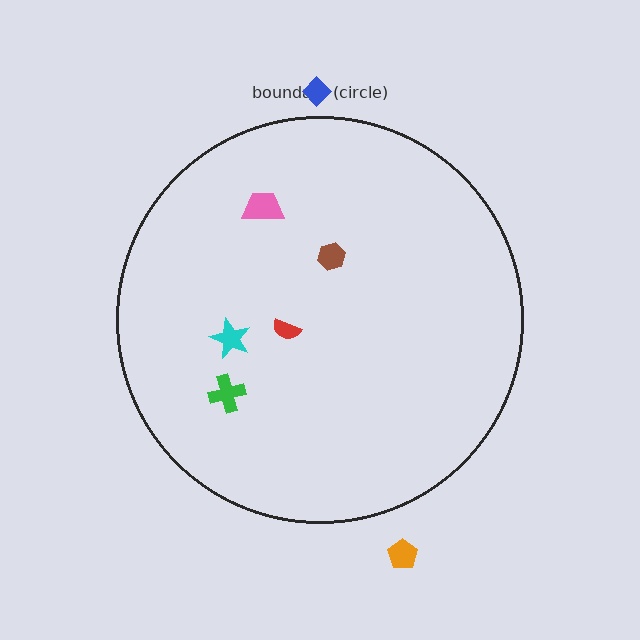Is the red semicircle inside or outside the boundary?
Inside.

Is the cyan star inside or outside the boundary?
Inside.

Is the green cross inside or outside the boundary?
Inside.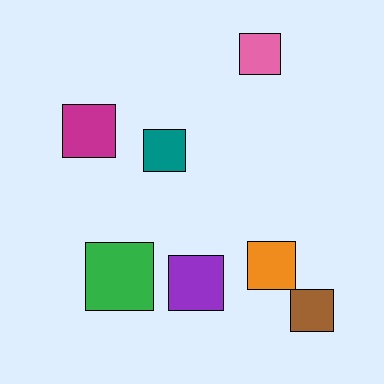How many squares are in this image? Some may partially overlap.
There are 7 squares.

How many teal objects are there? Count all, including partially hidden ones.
There is 1 teal object.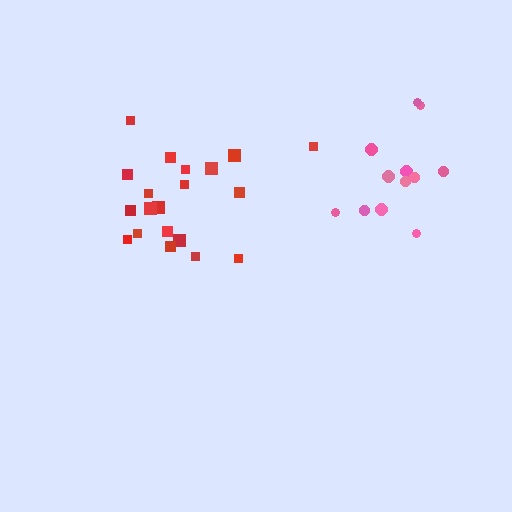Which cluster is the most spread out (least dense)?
Red.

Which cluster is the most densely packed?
Pink.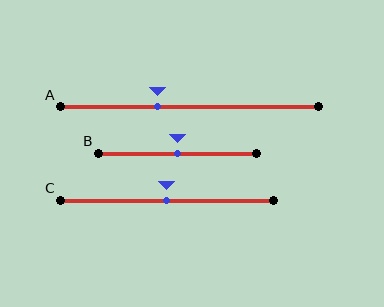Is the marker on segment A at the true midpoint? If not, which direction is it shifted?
No, the marker on segment A is shifted to the left by about 12% of the segment length.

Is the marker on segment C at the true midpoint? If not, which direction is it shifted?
Yes, the marker on segment C is at the true midpoint.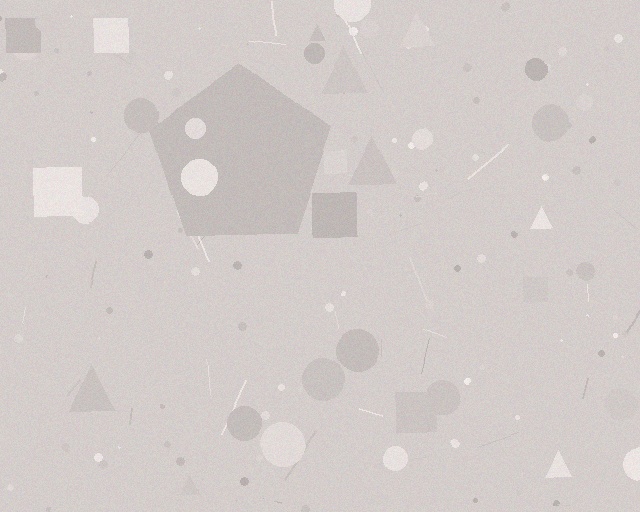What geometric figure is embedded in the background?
A pentagon is embedded in the background.